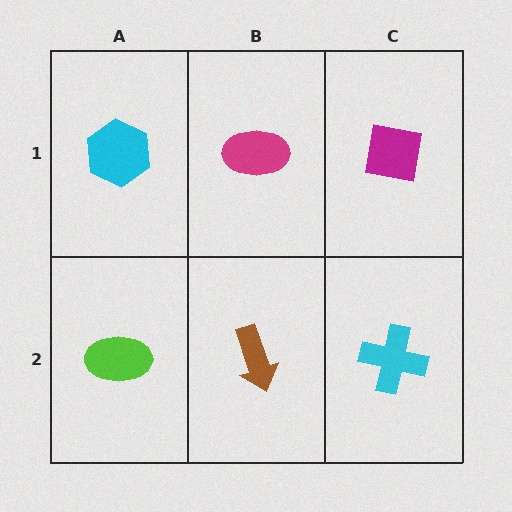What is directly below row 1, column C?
A cyan cross.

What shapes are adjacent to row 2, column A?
A cyan hexagon (row 1, column A), a brown arrow (row 2, column B).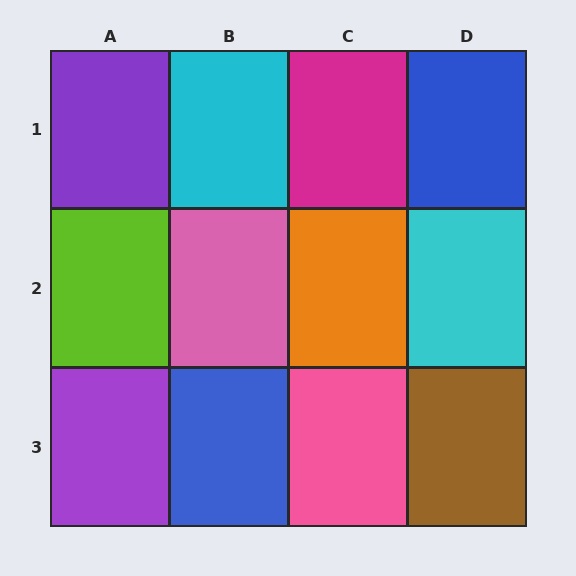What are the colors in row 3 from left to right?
Purple, blue, pink, brown.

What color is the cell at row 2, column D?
Cyan.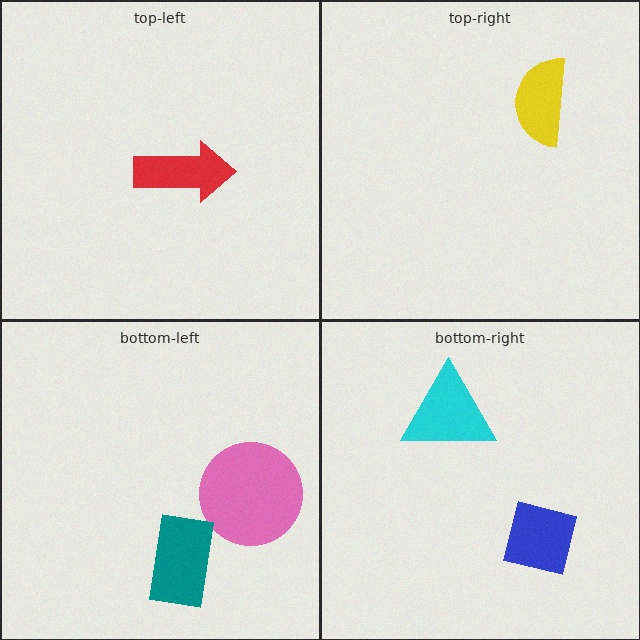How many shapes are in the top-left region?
1.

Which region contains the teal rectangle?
The bottom-left region.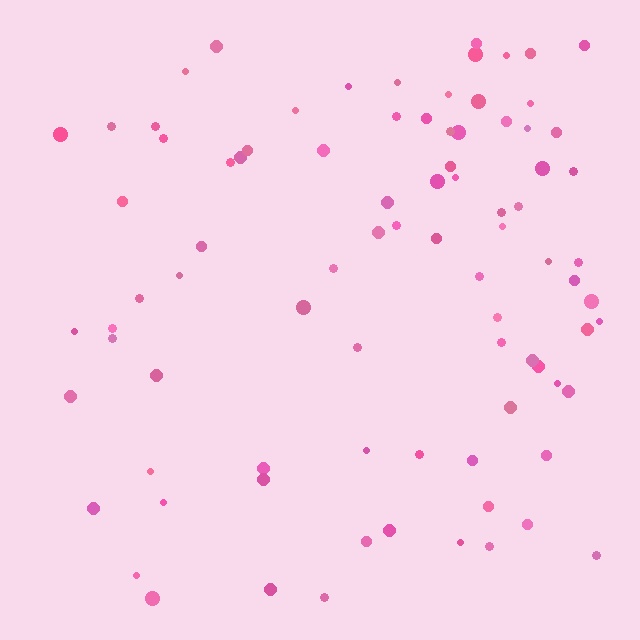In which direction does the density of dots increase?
From left to right, with the right side densest.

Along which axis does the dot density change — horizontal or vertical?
Horizontal.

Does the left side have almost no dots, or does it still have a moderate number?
Still a moderate number, just noticeably fewer than the right.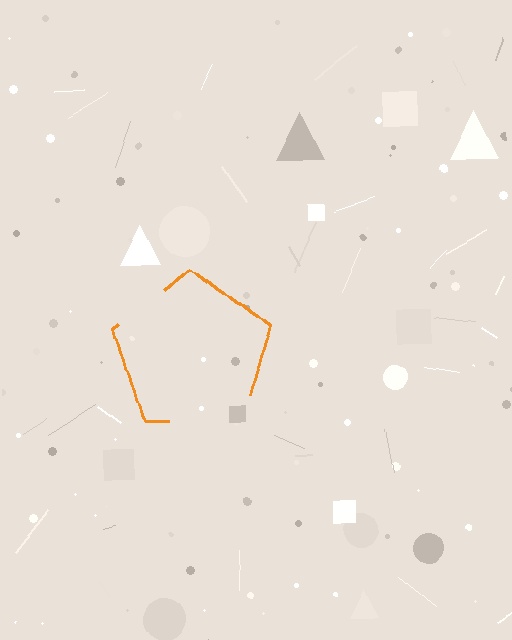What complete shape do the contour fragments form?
The contour fragments form a pentagon.